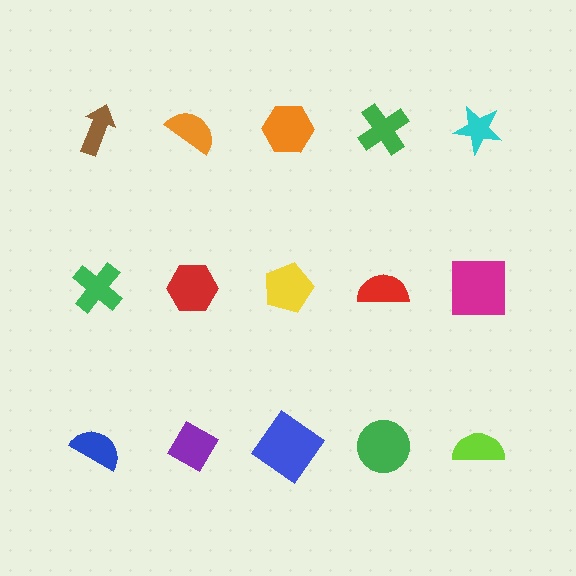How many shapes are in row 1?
5 shapes.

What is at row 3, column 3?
A blue diamond.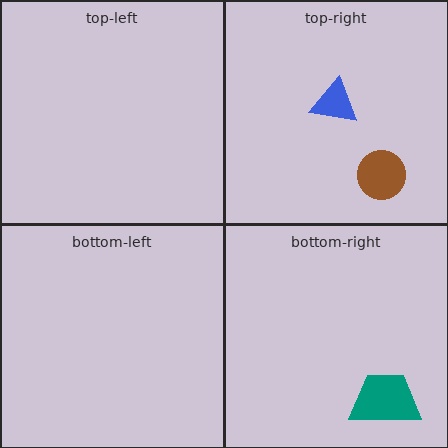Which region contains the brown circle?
The top-right region.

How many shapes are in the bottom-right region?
1.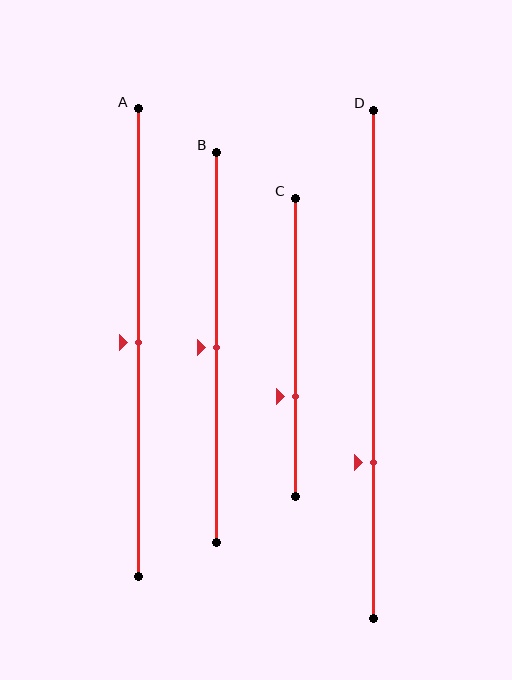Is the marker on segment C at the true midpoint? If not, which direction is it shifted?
No, the marker on segment C is shifted downward by about 17% of the segment length.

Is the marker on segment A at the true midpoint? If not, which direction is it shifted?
Yes, the marker on segment A is at the true midpoint.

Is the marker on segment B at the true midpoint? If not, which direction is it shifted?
Yes, the marker on segment B is at the true midpoint.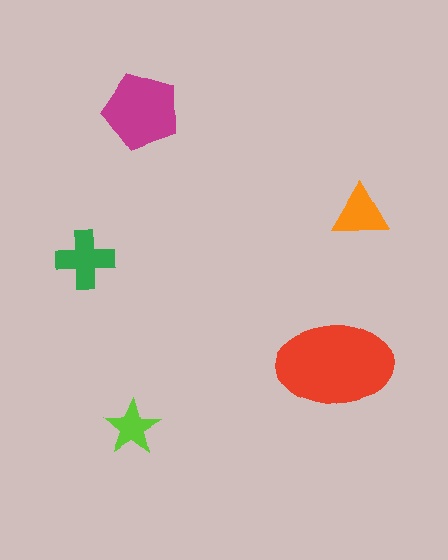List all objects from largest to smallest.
The red ellipse, the magenta pentagon, the green cross, the orange triangle, the lime star.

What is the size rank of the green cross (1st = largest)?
3rd.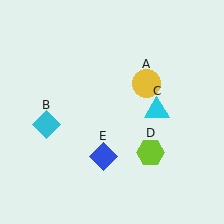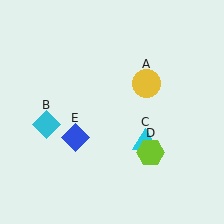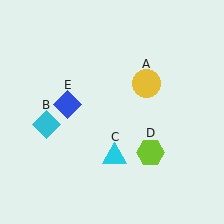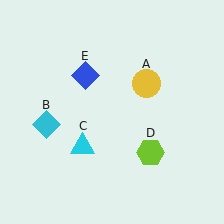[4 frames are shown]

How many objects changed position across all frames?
2 objects changed position: cyan triangle (object C), blue diamond (object E).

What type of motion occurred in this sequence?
The cyan triangle (object C), blue diamond (object E) rotated clockwise around the center of the scene.